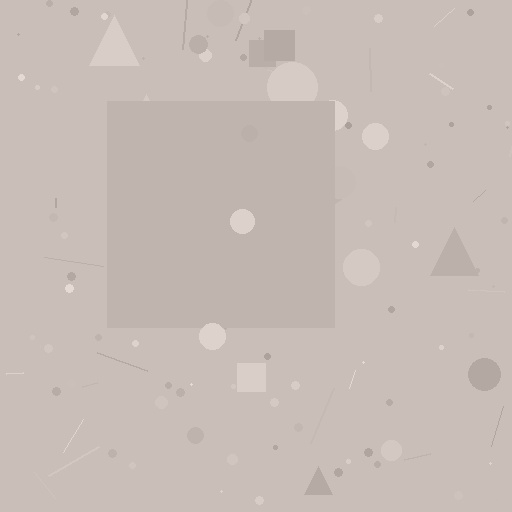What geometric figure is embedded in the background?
A square is embedded in the background.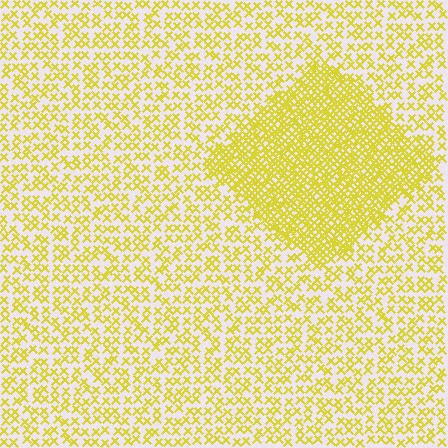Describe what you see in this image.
The image contains small yellow elements arranged at two different densities. A diamond-shaped region is visible where the elements are more densely packed than the surrounding area.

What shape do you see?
I see a diamond.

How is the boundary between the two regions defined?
The boundary is defined by a change in element density (approximately 2.4x ratio). All elements are the same color, size, and shape.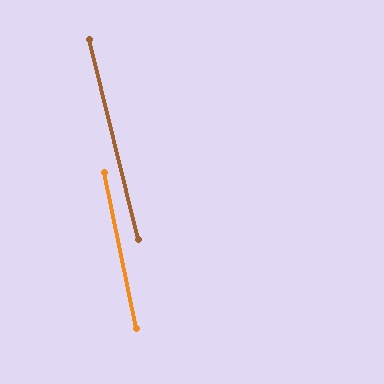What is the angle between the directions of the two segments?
Approximately 2 degrees.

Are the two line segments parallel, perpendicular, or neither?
Parallel — their directions differ by only 1.8°.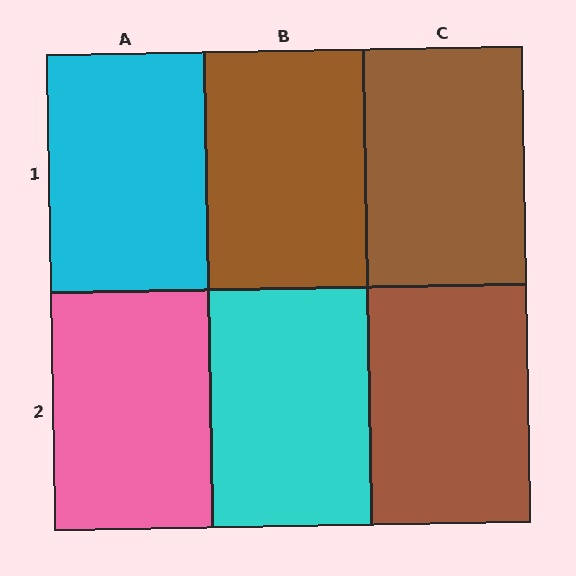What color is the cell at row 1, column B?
Brown.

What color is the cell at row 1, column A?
Cyan.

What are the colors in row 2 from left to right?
Pink, cyan, brown.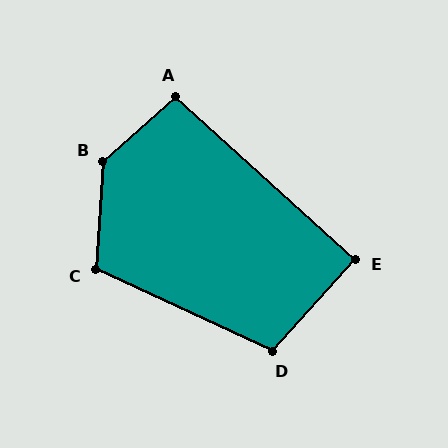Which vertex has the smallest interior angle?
E, at approximately 90 degrees.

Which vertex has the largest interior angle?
B, at approximately 135 degrees.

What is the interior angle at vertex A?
Approximately 96 degrees (obtuse).